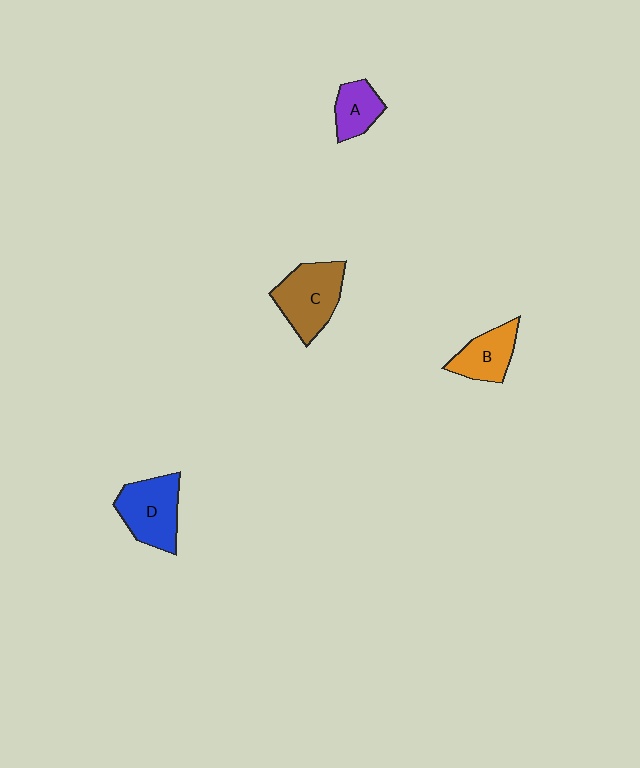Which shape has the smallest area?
Shape A (purple).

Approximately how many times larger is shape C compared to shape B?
Approximately 1.4 times.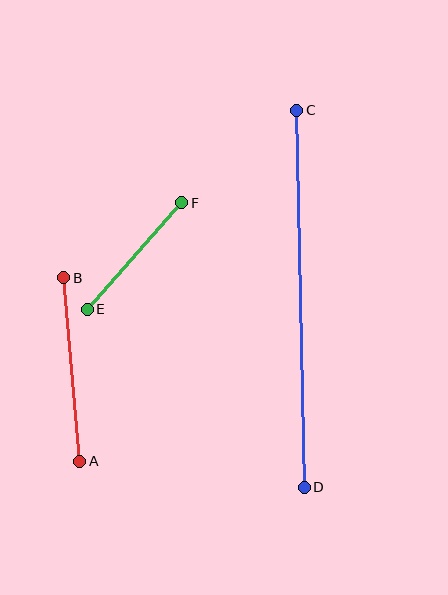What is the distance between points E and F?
The distance is approximately 143 pixels.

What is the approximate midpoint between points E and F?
The midpoint is at approximately (135, 256) pixels.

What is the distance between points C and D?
The distance is approximately 377 pixels.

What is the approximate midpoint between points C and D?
The midpoint is at approximately (301, 299) pixels.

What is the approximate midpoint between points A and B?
The midpoint is at approximately (72, 370) pixels.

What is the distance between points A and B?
The distance is approximately 184 pixels.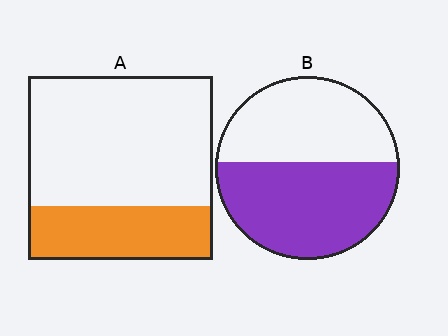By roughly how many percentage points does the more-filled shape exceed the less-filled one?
By roughly 25 percentage points (B over A).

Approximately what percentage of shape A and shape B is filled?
A is approximately 30% and B is approximately 55%.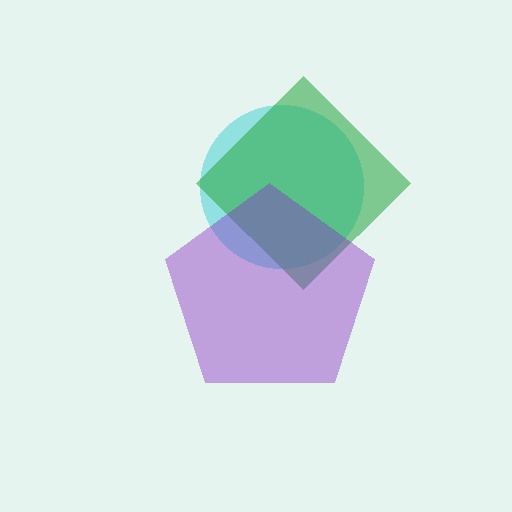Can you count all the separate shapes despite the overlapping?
Yes, there are 3 separate shapes.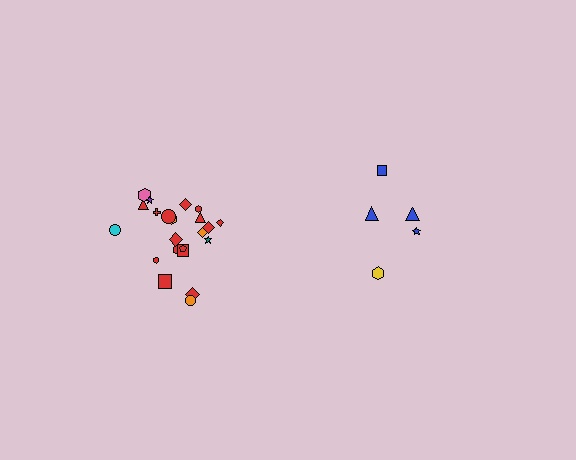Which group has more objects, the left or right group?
The left group.